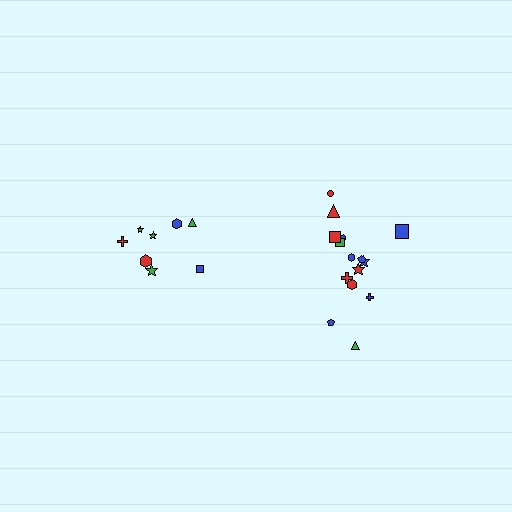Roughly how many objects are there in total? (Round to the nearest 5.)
Roughly 25 objects in total.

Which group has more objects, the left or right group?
The right group.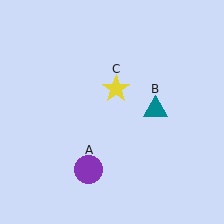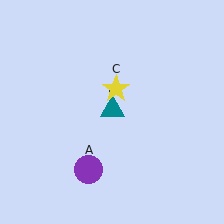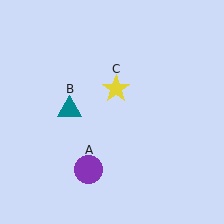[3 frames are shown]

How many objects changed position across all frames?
1 object changed position: teal triangle (object B).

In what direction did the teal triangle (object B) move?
The teal triangle (object B) moved left.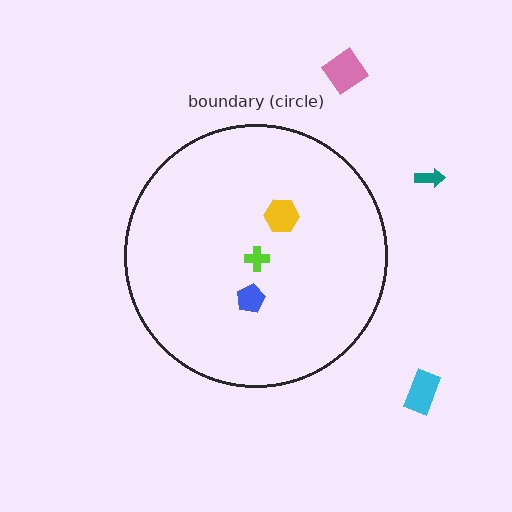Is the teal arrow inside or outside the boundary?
Outside.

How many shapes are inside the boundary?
3 inside, 3 outside.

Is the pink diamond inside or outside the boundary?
Outside.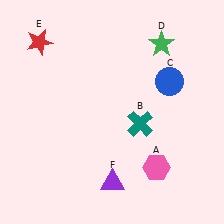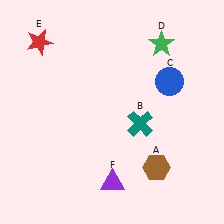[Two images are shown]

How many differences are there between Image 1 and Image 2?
There is 1 difference between the two images.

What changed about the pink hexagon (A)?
In Image 1, A is pink. In Image 2, it changed to brown.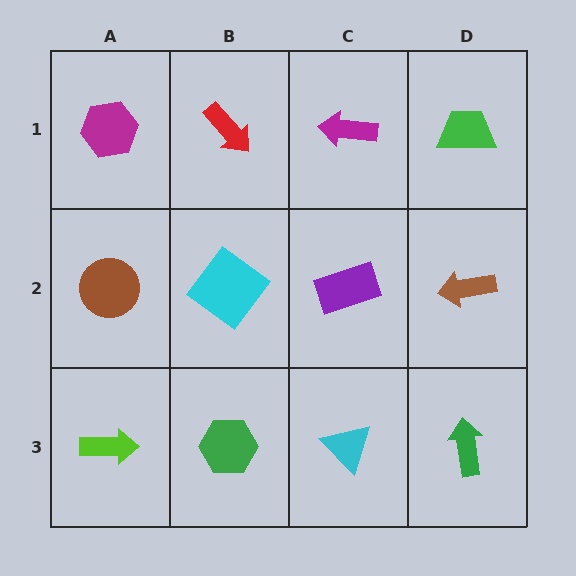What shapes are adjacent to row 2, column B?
A red arrow (row 1, column B), a green hexagon (row 3, column B), a brown circle (row 2, column A), a purple rectangle (row 2, column C).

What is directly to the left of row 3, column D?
A cyan triangle.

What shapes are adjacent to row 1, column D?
A brown arrow (row 2, column D), a magenta arrow (row 1, column C).